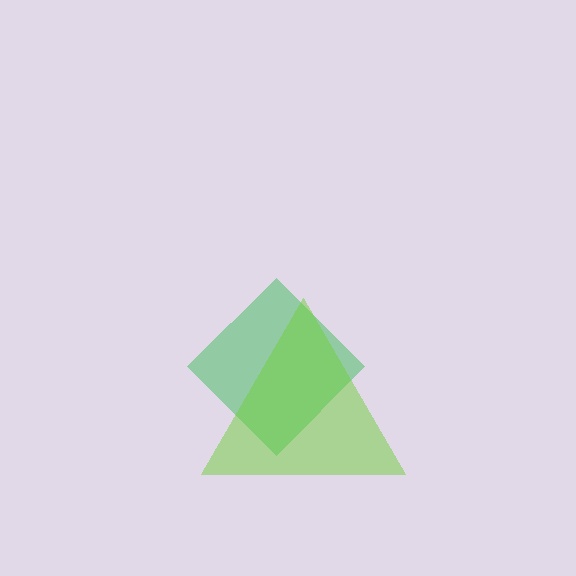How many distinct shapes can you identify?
There are 2 distinct shapes: a green diamond, a lime triangle.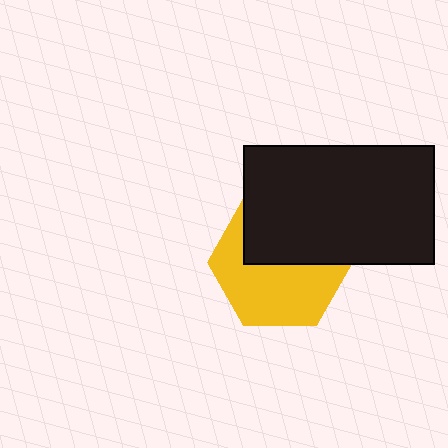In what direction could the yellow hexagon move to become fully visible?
The yellow hexagon could move down. That would shift it out from behind the black rectangle entirely.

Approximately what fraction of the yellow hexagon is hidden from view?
Roughly 45% of the yellow hexagon is hidden behind the black rectangle.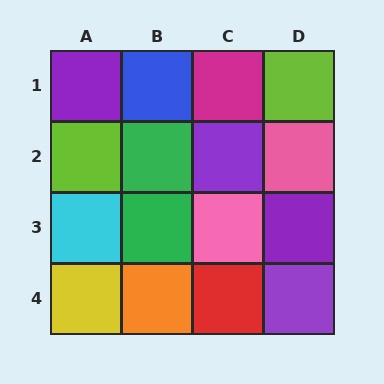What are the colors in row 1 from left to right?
Purple, blue, magenta, lime.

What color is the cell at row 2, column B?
Green.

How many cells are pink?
2 cells are pink.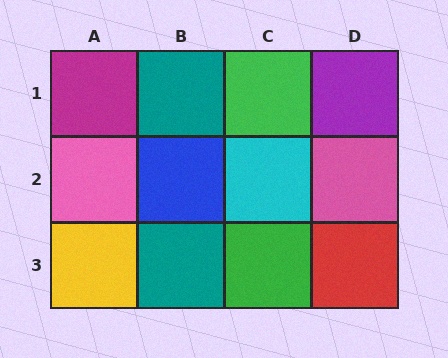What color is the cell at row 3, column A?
Yellow.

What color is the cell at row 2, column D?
Pink.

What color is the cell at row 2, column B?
Blue.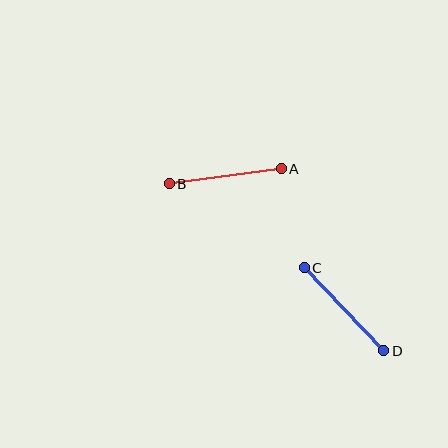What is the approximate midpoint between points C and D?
The midpoint is at approximately (344, 309) pixels.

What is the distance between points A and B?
The distance is approximately 113 pixels.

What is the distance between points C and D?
The distance is approximately 115 pixels.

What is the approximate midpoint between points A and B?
The midpoint is at approximately (225, 176) pixels.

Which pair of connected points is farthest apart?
Points C and D are farthest apart.